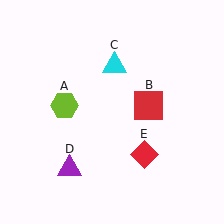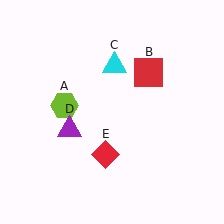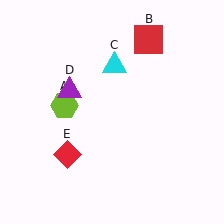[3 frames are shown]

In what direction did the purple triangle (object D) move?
The purple triangle (object D) moved up.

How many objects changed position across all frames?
3 objects changed position: red square (object B), purple triangle (object D), red diamond (object E).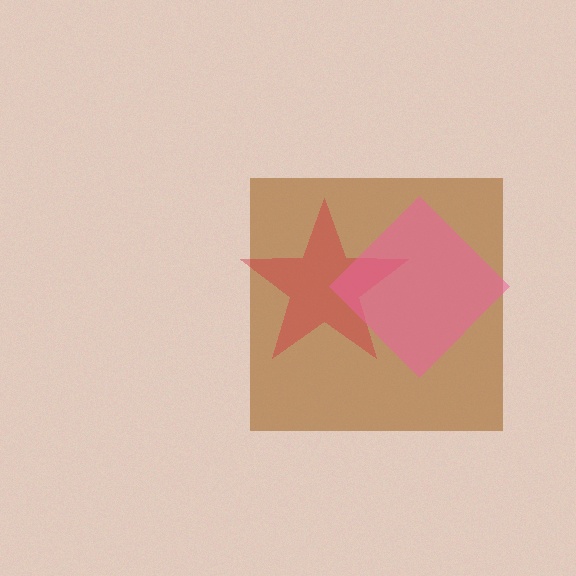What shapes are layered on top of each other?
The layered shapes are: a brown square, a red star, a pink diamond.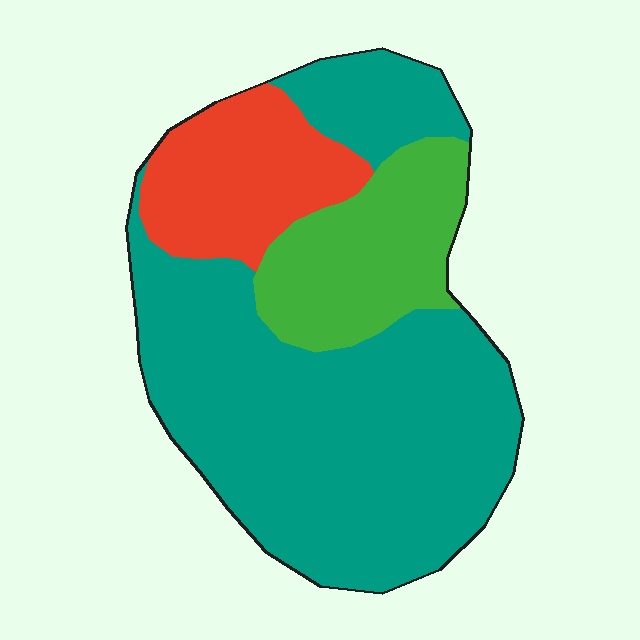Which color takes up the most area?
Teal, at roughly 65%.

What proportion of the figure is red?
Red takes up about one sixth (1/6) of the figure.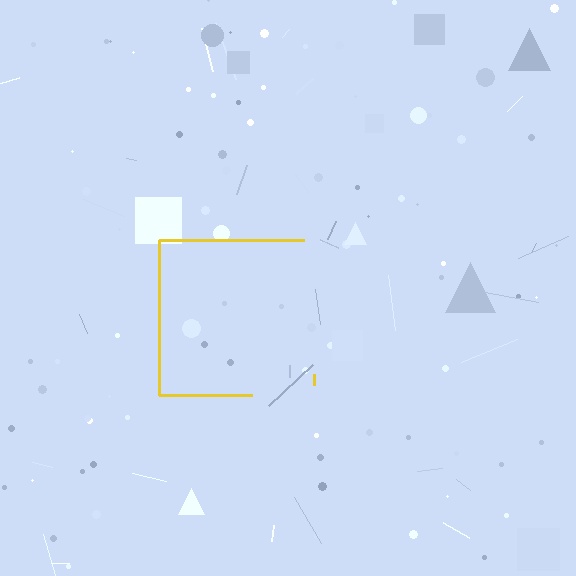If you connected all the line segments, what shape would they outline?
They would outline a square.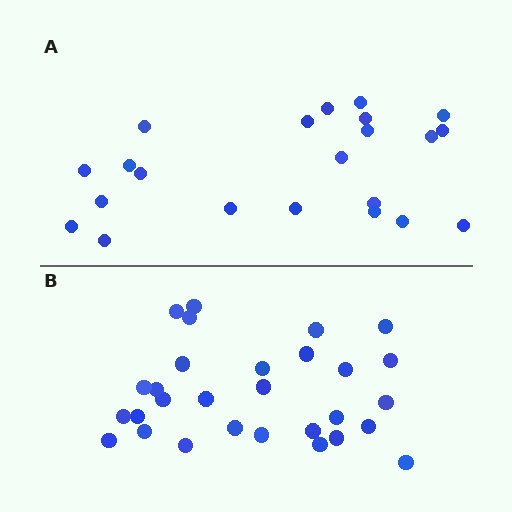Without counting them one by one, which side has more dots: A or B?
Region B (the bottom region) has more dots.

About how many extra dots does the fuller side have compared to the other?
Region B has roughly 8 or so more dots than region A.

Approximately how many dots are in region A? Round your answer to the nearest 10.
About 20 dots. (The exact count is 22, which rounds to 20.)